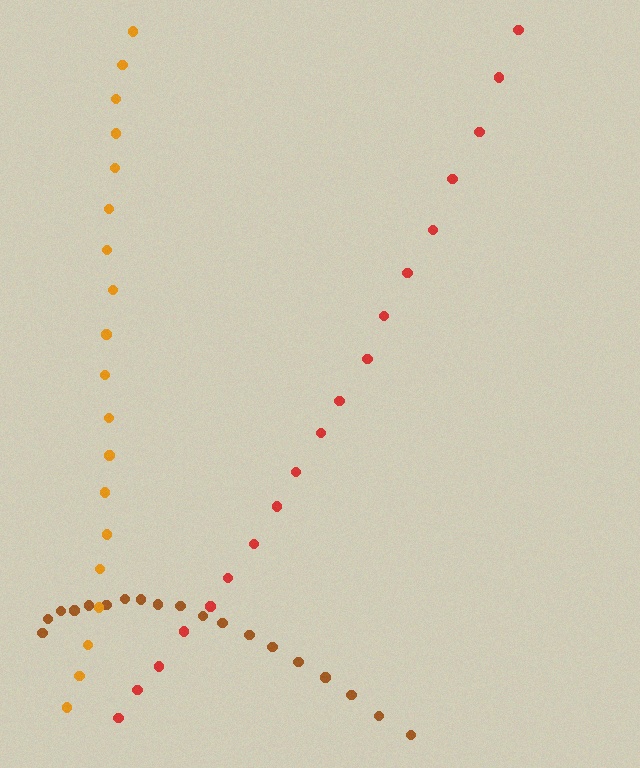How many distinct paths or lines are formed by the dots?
There are 3 distinct paths.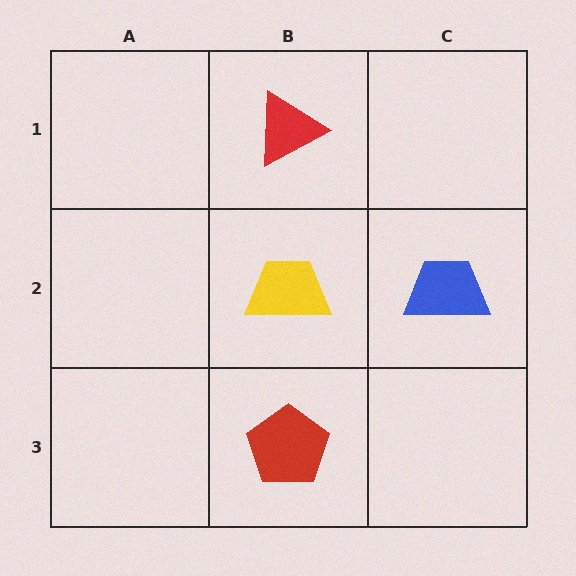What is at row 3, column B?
A red pentagon.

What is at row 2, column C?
A blue trapezoid.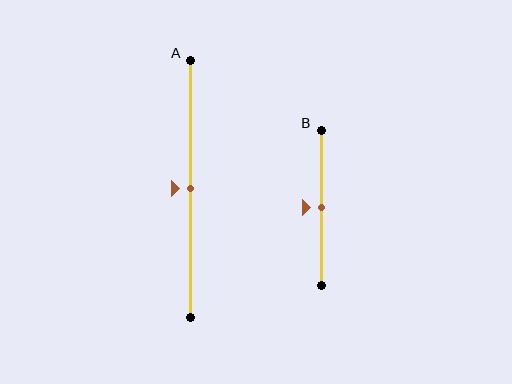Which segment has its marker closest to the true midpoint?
Segment A has its marker closest to the true midpoint.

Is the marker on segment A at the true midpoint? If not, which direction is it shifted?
Yes, the marker on segment A is at the true midpoint.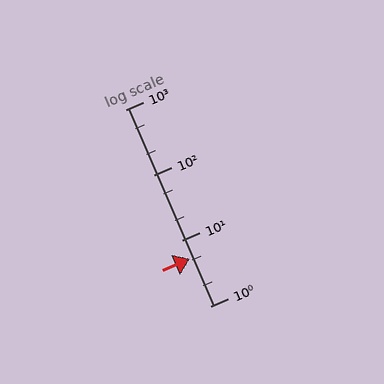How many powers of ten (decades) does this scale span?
The scale spans 3 decades, from 1 to 1000.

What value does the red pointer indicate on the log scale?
The pointer indicates approximately 5.2.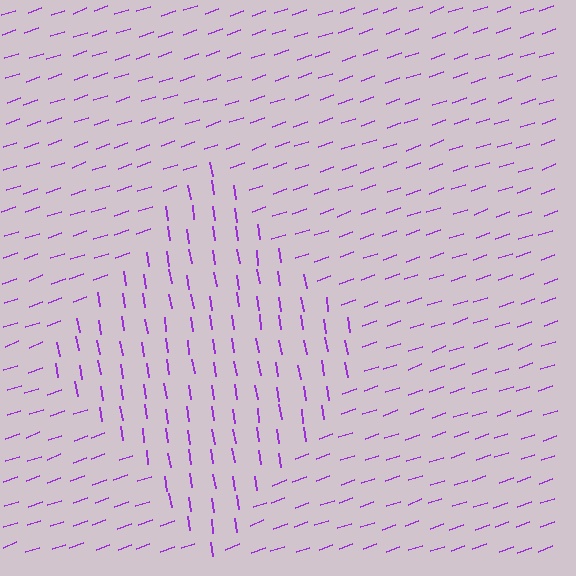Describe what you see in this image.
The image is filled with small purple line segments. A diamond region in the image has lines oriented differently from the surrounding lines, creating a visible texture boundary.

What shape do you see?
I see a diamond.